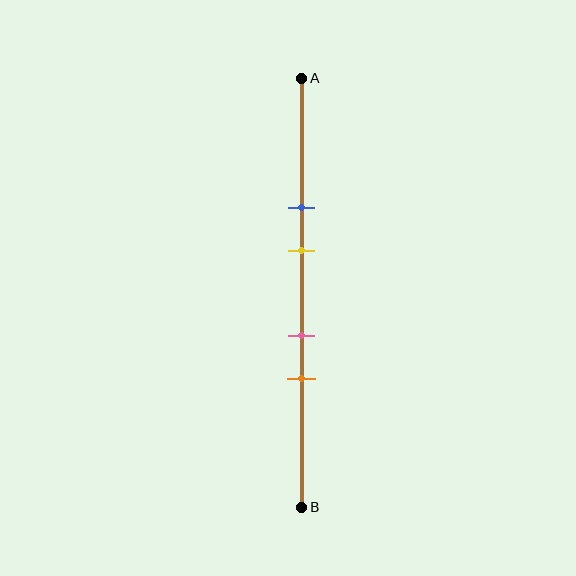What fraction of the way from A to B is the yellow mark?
The yellow mark is approximately 40% (0.4) of the way from A to B.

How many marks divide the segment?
There are 4 marks dividing the segment.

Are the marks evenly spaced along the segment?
No, the marks are not evenly spaced.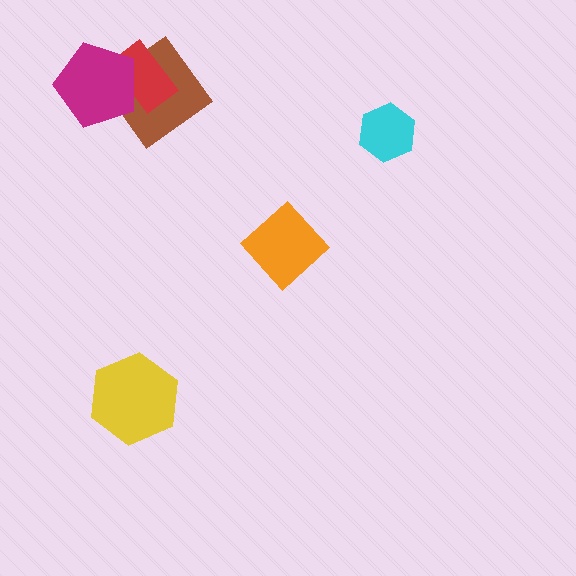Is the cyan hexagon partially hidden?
No, no other shape covers it.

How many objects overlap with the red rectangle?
2 objects overlap with the red rectangle.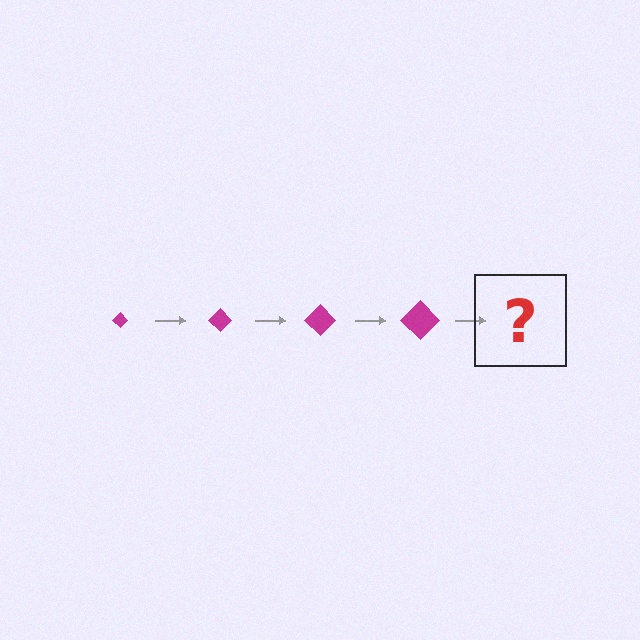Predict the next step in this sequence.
The next step is a magenta diamond, larger than the previous one.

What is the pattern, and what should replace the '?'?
The pattern is that the diamond gets progressively larger each step. The '?' should be a magenta diamond, larger than the previous one.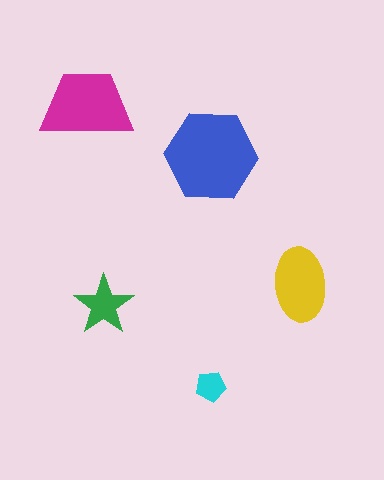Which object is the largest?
The blue hexagon.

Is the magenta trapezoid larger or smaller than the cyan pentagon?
Larger.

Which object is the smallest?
The cyan pentagon.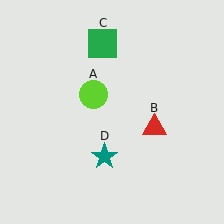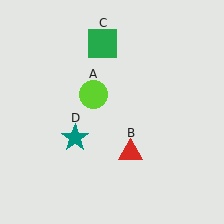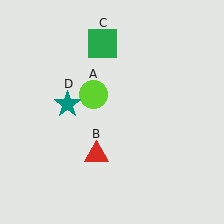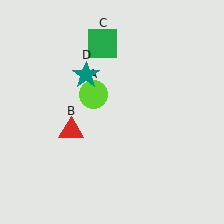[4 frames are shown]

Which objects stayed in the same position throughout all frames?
Lime circle (object A) and green square (object C) remained stationary.